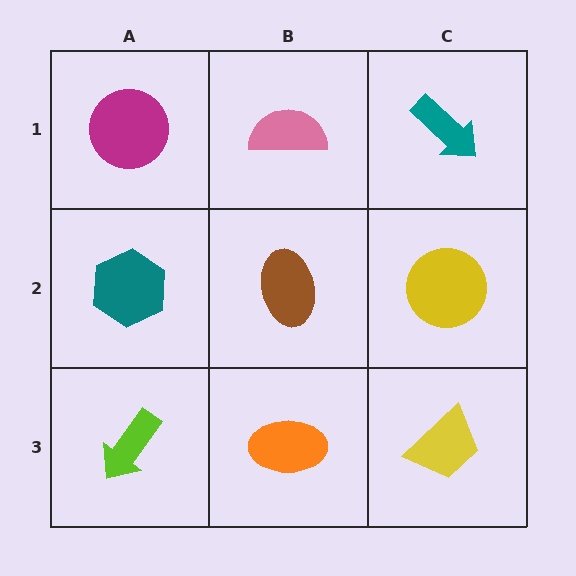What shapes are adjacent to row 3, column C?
A yellow circle (row 2, column C), an orange ellipse (row 3, column B).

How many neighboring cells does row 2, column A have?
3.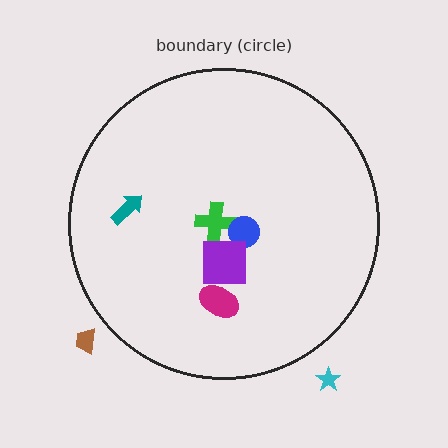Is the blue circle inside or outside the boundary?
Inside.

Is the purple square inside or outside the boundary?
Inside.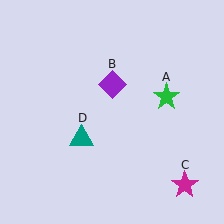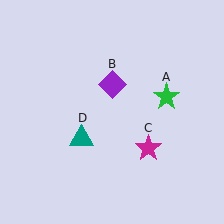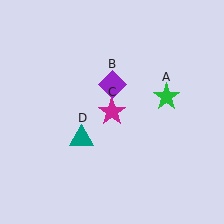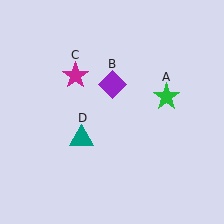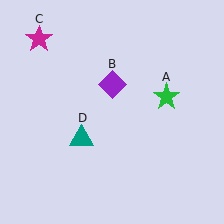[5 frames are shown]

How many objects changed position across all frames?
1 object changed position: magenta star (object C).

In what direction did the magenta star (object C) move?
The magenta star (object C) moved up and to the left.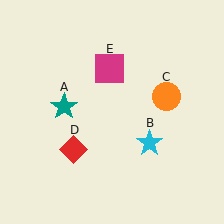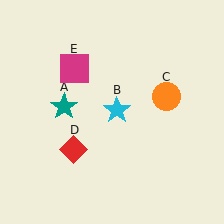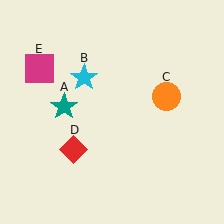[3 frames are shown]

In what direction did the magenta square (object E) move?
The magenta square (object E) moved left.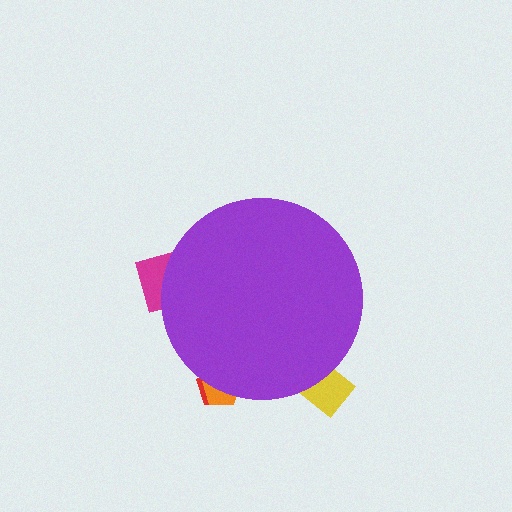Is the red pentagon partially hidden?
Yes, the red pentagon is partially hidden behind the purple circle.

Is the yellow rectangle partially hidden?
Yes, the yellow rectangle is partially hidden behind the purple circle.